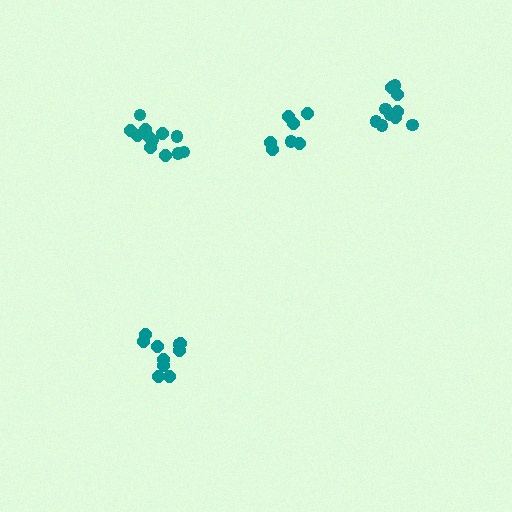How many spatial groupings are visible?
There are 4 spatial groupings.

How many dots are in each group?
Group 1: 10 dots, Group 2: 7 dots, Group 3: 13 dots, Group 4: 10 dots (40 total).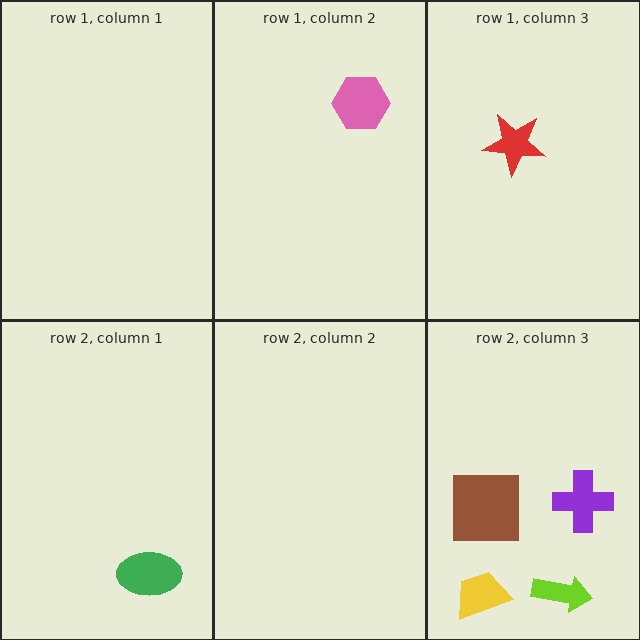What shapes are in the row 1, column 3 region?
The red star.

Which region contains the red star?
The row 1, column 3 region.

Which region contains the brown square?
The row 2, column 3 region.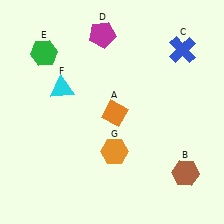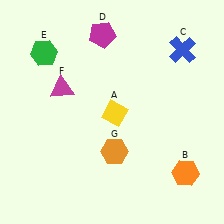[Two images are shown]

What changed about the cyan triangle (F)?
In Image 1, F is cyan. In Image 2, it changed to magenta.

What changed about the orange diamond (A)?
In Image 1, A is orange. In Image 2, it changed to yellow.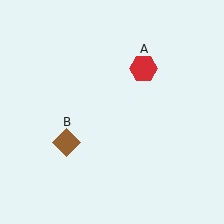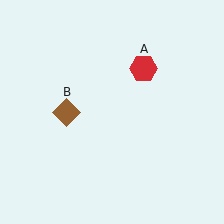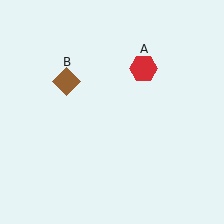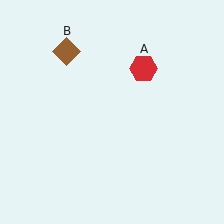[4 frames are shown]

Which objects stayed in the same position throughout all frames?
Red hexagon (object A) remained stationary.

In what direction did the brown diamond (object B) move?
The brown diamond (object B) moved up.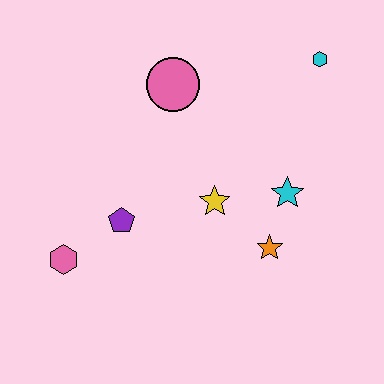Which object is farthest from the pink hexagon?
The cyan hexagon is farthest from the pink hexagon.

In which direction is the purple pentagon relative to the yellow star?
The purple pentagon is to the left of the yellow star.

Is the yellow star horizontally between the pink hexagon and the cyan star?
Yes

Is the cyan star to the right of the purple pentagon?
Yes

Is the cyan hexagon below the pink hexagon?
No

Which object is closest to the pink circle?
The yellow star is closest to the pink circle.